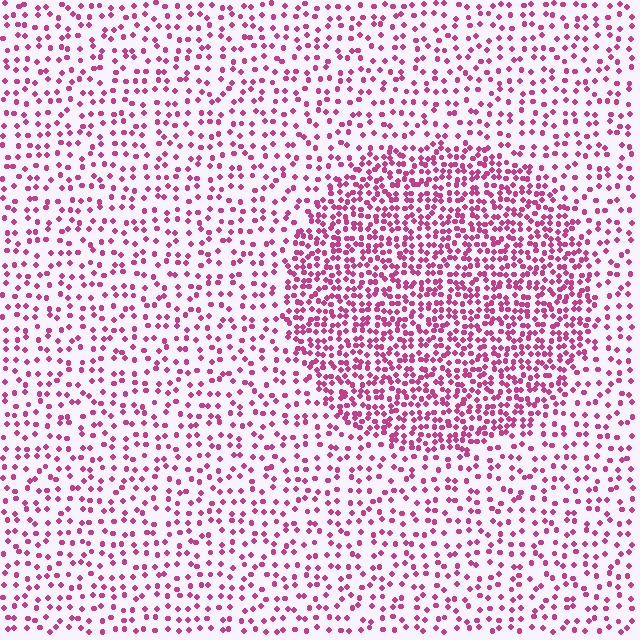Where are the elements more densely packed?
The elements are more densely packed inside the circle boundary.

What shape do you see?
I see a circle.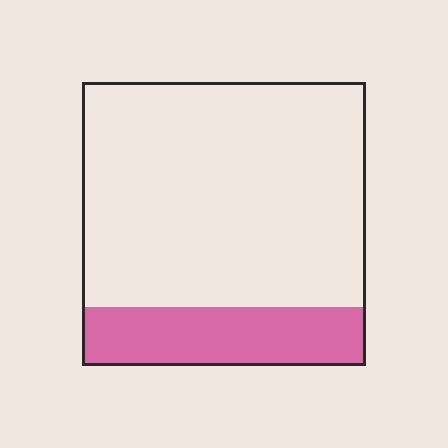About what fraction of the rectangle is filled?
About one fifth (1/5).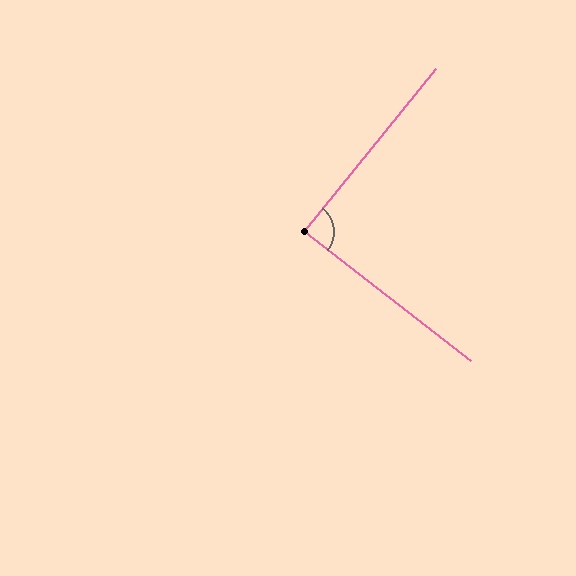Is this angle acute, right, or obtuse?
It is approximately a right angle.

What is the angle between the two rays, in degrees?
Approximately 89 degrees.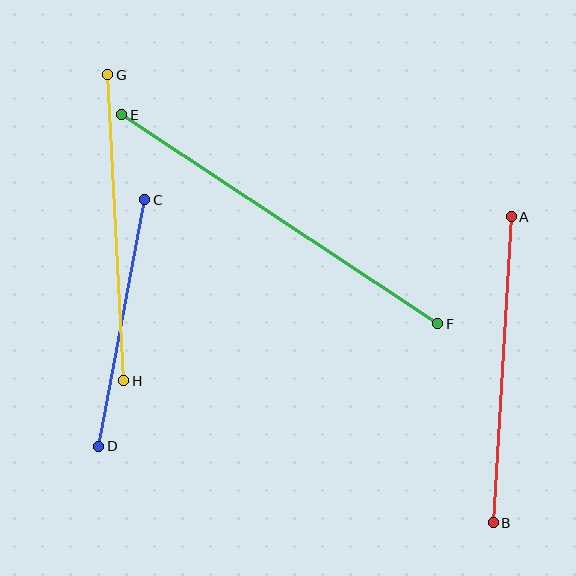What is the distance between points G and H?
The distance is approximately 306 pixels.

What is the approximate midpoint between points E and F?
The midpoint is at approximately (280, 219) pixels.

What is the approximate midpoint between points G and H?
The midpoint is at approximately (116, 228) pixels.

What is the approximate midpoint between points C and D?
The midpoint is at approximately (122, 323) pixels.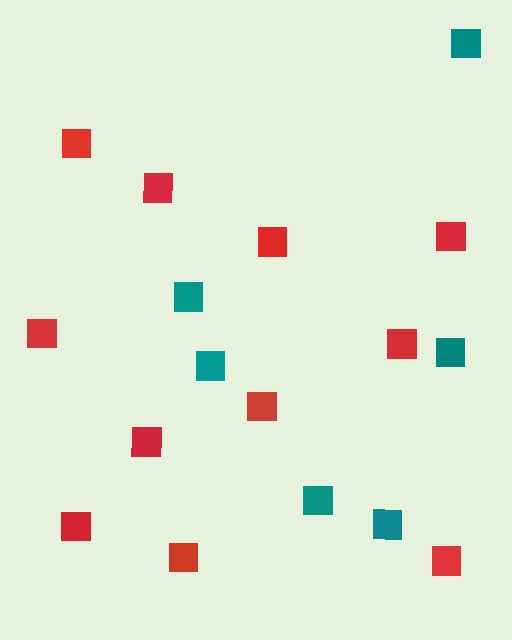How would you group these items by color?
There are 2 groups: one group of red squares (11) and one group of teal squares (6).